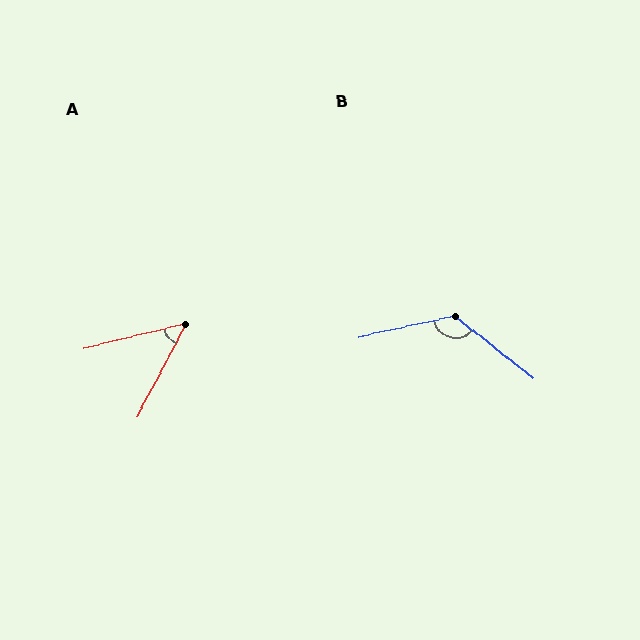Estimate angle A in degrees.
Approximately 49 degrees.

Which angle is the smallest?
A, at approximately 49 degrees.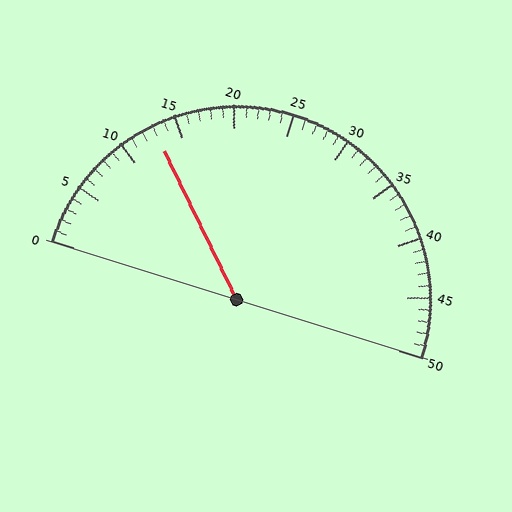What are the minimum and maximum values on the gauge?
The gauge ranges from 0 to 50.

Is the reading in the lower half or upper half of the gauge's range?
The reading is in the lower half of the range (0 to 50).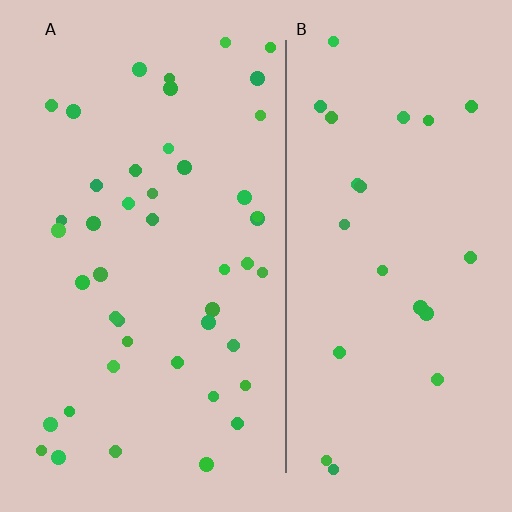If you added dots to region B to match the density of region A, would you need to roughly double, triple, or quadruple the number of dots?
Approximately double.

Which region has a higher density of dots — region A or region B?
A (the left).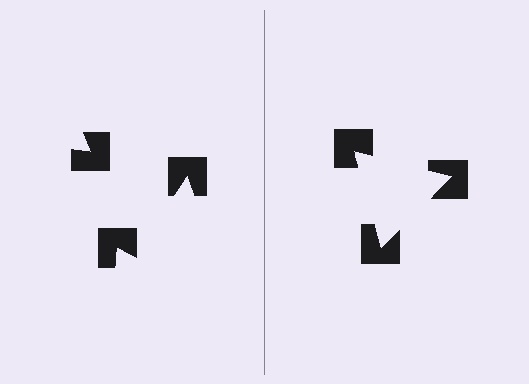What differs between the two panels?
The notched squares are positioned identically on both sides; only the wedge orientations differ. On the right they align to a triangle; on the left they are misaligned.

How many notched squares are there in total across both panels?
6 — 3 on each side.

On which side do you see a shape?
An illusory triangle appears on the right side. On the left side the wedge cuts are rotated, so no coherent shape forms.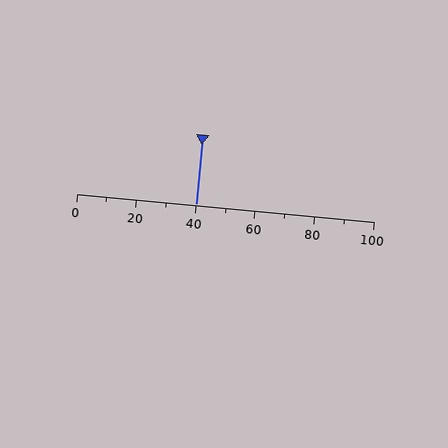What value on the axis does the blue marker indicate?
The marker indicates approximately 40.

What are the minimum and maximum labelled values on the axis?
The axis runs from 0 to 100.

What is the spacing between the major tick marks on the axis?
The major ticks are spaced 20 apart.